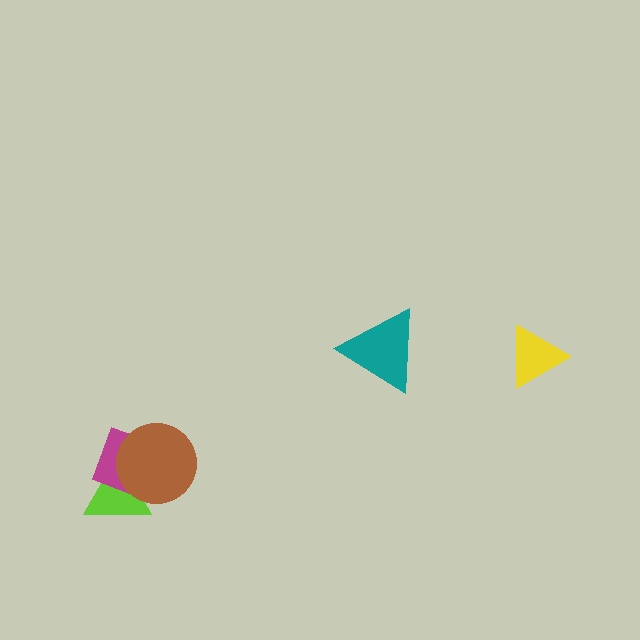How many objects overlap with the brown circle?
2 objects overlap with the brown circle.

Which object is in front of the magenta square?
The brown circle is in front of the magenta square.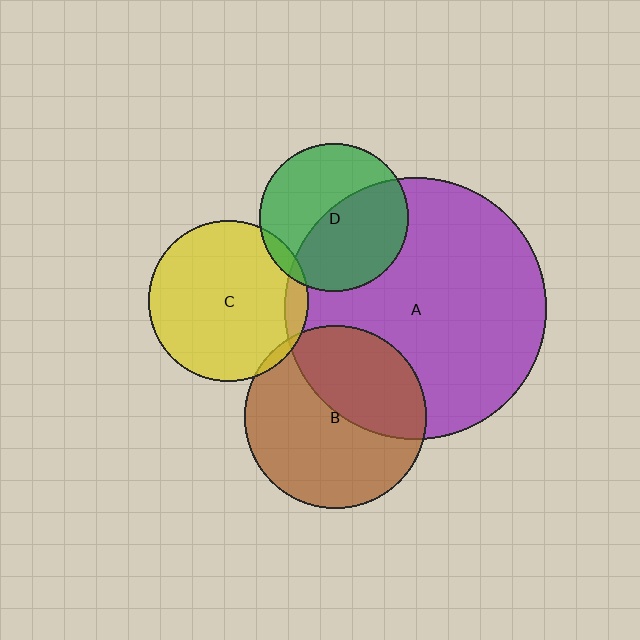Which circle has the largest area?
Circle A (purple).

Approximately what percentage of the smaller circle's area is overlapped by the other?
Approximately 40%.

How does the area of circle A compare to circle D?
Approximately 3.1 times.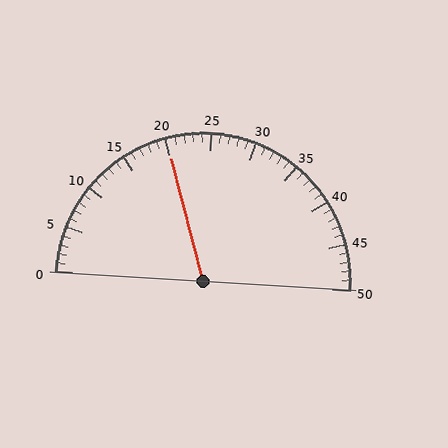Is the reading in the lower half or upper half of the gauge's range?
The reading is in the lower half of the range (0 to 50).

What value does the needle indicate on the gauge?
The needle indicates approximately 20.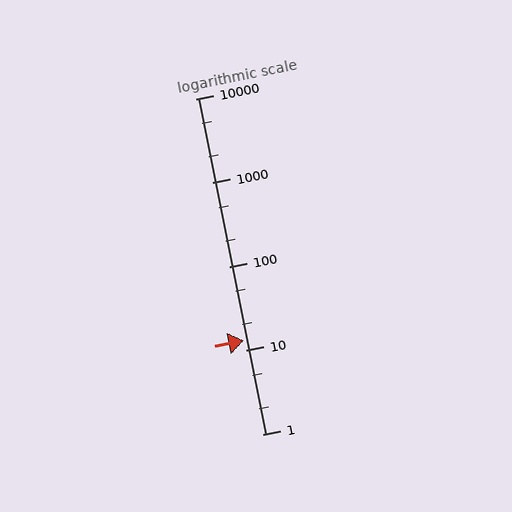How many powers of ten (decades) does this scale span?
The scale spans 4 decades, from 1 to 10000.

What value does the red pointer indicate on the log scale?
The pointer indicates approximately 13.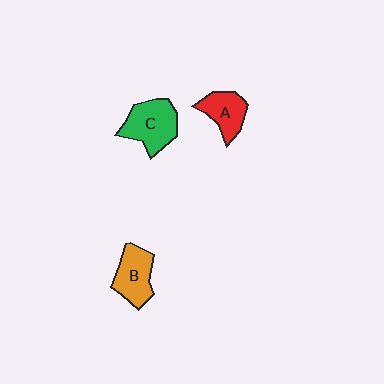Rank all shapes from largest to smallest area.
From largest to smallest: C (green), B (orange), A (red).